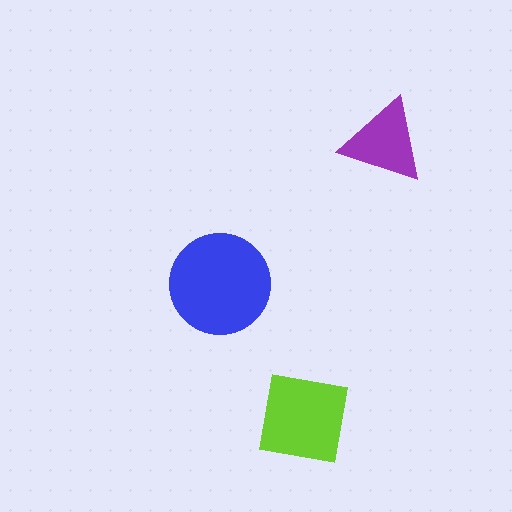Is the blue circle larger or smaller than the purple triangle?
Larger.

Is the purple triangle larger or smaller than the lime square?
Smaller.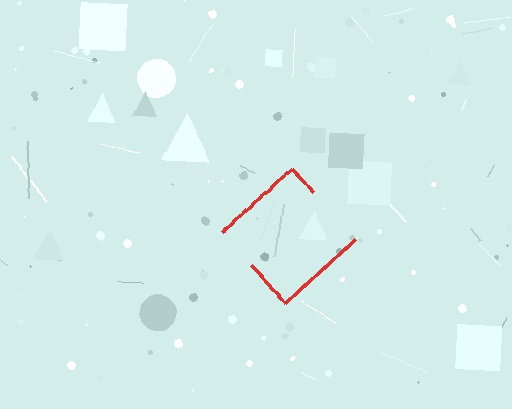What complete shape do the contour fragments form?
The contour fragments form a diamond.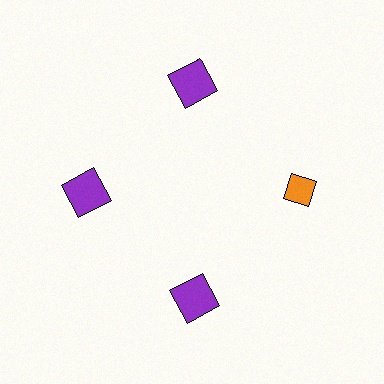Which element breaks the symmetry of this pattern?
The orange diamond at roughly the 3 o'clock position breaks the symmetry. All other shapes are purple squares.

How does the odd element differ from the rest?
It differs in both color (orange instead of purple) and shape (diamond instead of square).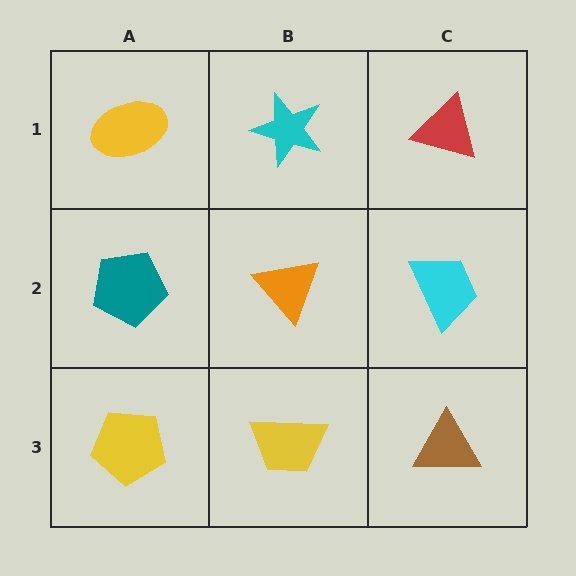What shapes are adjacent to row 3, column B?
An orange triangle (row 2, column B), a yellow pentagon (row 3, column A), a brown triangle (row 3, column C).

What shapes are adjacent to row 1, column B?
An orange triangle (row 2, column B), a yellow ellipse (row 1, column A), a red triangle (row 1, column C).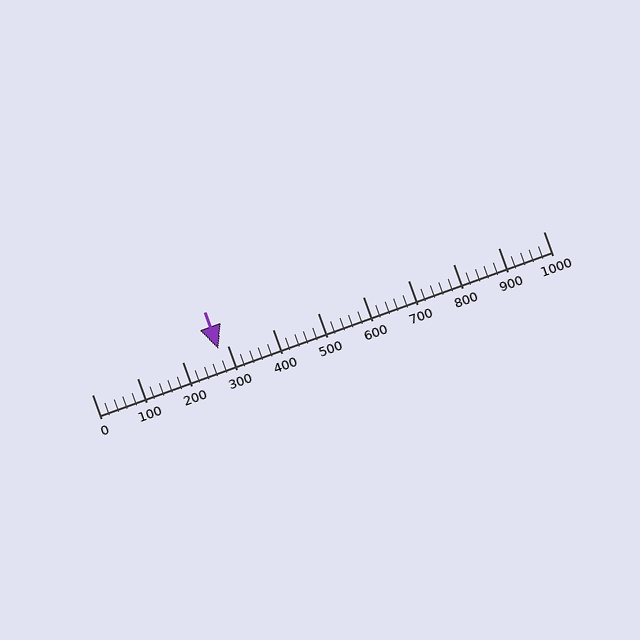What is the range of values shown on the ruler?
The ruler shows values from 0 to 1000.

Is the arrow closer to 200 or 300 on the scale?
The arrow is closer to 300.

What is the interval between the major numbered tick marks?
The major tick marks are spaced 100 units apart.